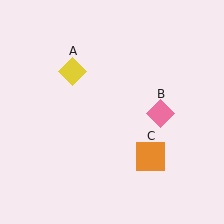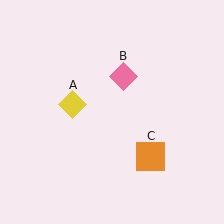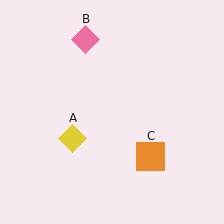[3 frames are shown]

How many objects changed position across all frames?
2 objects changed position: yellow diamond (object A), pink diamond (object B).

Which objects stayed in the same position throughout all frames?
Orange square (object C) remained stationary.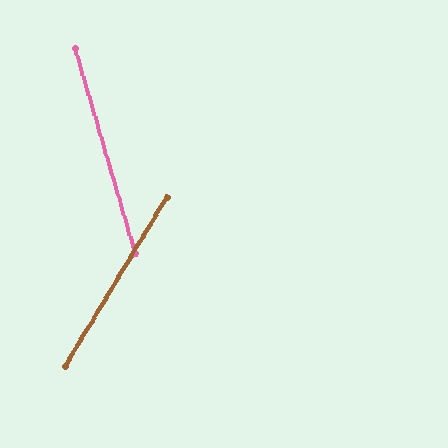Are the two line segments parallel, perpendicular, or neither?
Neither parallel nor perpendicular — they differ by about 48°.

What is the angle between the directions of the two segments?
Approximately 48 degrees.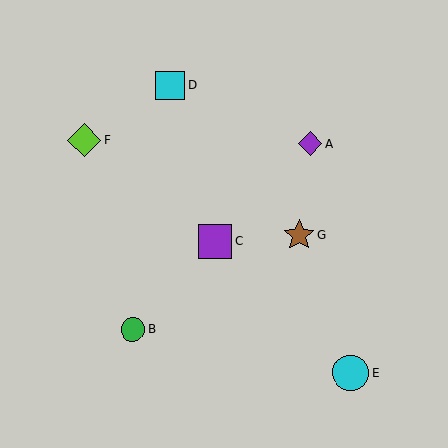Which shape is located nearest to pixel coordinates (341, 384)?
The cyan circle (labeled E) at (351, 373) is nearest to that location.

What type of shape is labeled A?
Shape A is a purple diamond.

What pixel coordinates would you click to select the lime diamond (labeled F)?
Click at (84, 141) to select the lime diamond F.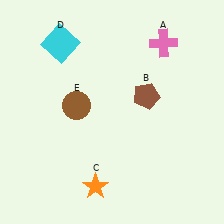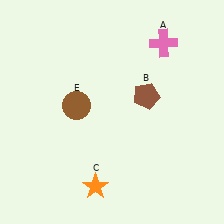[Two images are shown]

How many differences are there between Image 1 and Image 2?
There is 1 difference between the two images.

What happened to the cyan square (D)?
The cyan square (D) was removed in Image 2. It was in the top-left area of Image 1.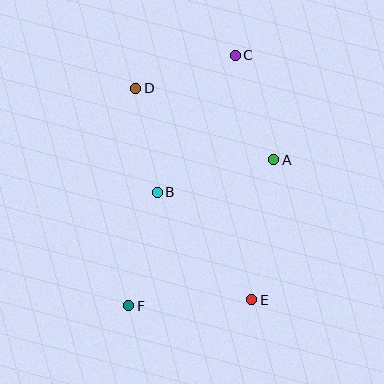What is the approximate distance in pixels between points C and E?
The distance between C and E is approximately 245 pixels.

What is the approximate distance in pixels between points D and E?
The distance between D and E is approximately 241 pixels.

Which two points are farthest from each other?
Points C and F are farthest from each other.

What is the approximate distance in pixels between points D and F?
The distance between D and F is approximately 217 pixels.